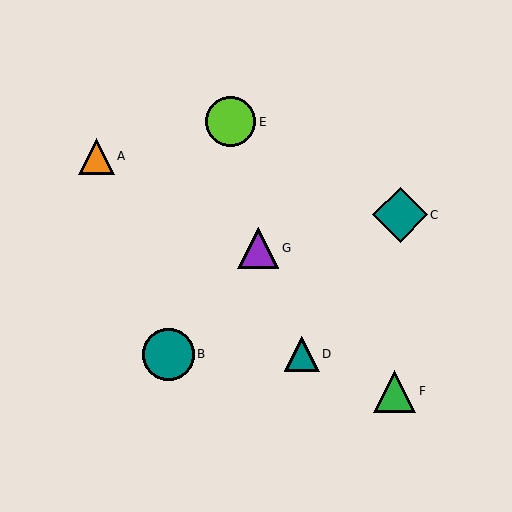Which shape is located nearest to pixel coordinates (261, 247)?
The purple triangle (labeled G) at (258, 248) is nearest to that location.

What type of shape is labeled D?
Shape D is a teal triangle.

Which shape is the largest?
The teal diamond (labeled C) is the largest.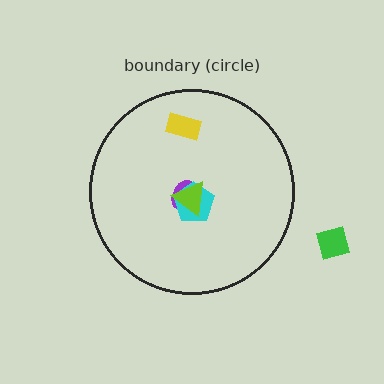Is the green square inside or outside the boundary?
Outside.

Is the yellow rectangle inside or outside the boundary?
Inside.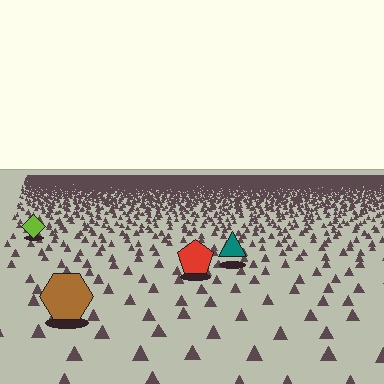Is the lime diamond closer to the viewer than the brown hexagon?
No. The brown hexagon is closer — you can tell from the texture gradient: the ground texture is coarser near it.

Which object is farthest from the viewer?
The lime diamond is farthest from the viewer. It appears smaller and the ground texture around it is denser.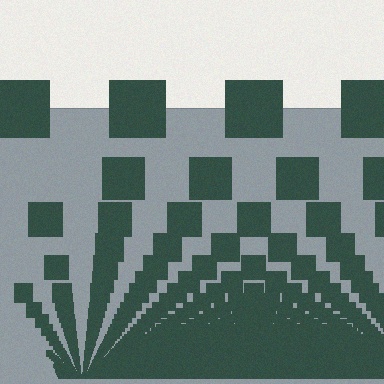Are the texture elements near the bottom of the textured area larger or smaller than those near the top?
Smaller. The gradient is inverted — elements near the bottom are smaller and denser.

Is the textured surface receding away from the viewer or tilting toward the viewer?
The surface appears to tilt toward the viewer. Texture elements get larger and sparser toward the top.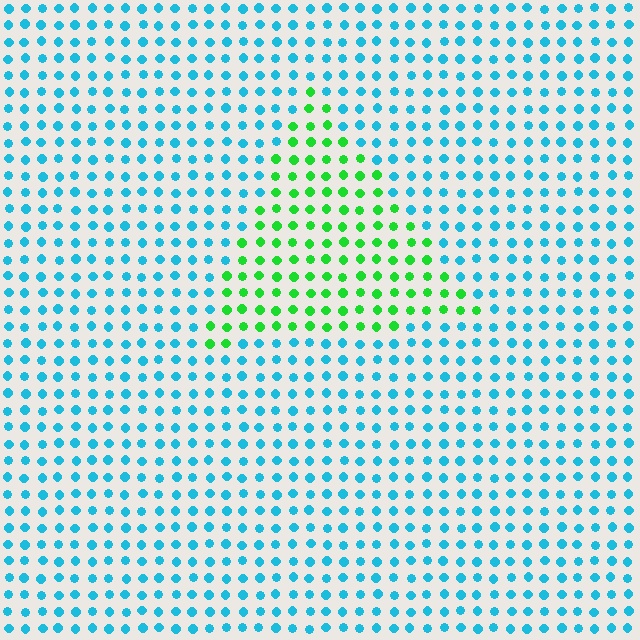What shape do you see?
I see a triangle.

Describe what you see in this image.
The image is filled with small cyan elements in a uniform arrangement. A triangle-shaped region is visible where the elements are tinted to a slightly different hue, forming a subtle color boundary.